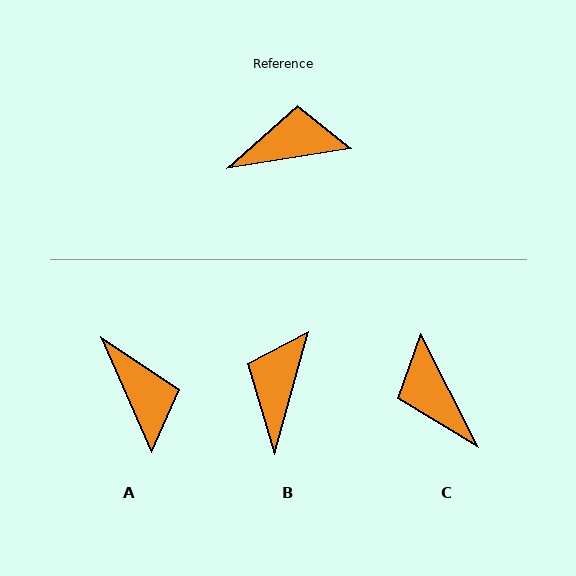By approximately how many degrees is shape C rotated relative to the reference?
Approximately 108 degrees counter-clockwise.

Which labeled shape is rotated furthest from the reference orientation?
C, about 108 degrees away.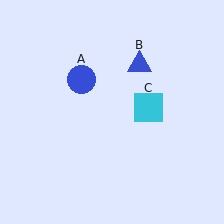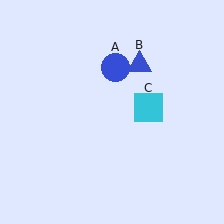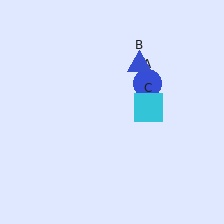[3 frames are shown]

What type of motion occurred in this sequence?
The blue circle (object A) rotated clockwise around the center of the scene.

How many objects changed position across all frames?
1 object changed position: blue circle (object A).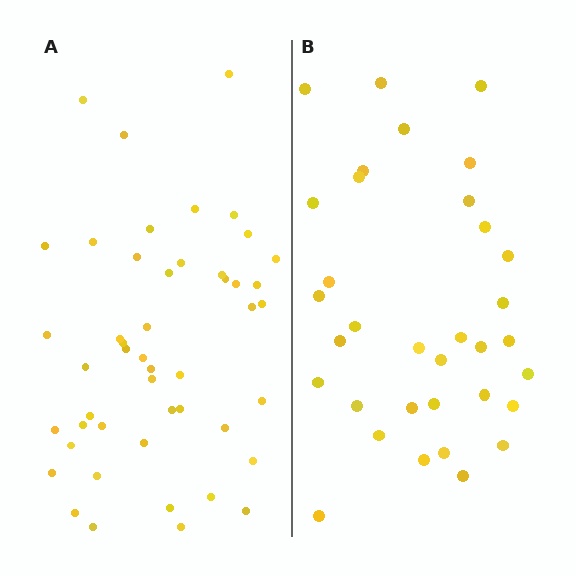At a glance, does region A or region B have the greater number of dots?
Region A (the left region) has more dots.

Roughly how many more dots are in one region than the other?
Region A has approximately 15 more dots than region B.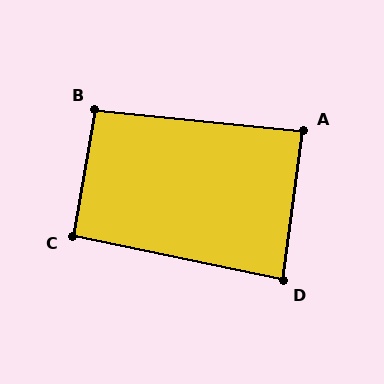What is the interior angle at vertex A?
Approximately 88 degrees (approximately right).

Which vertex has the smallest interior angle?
D, at approximately 86 degrees.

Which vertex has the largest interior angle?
B, at approximately 94 degrees.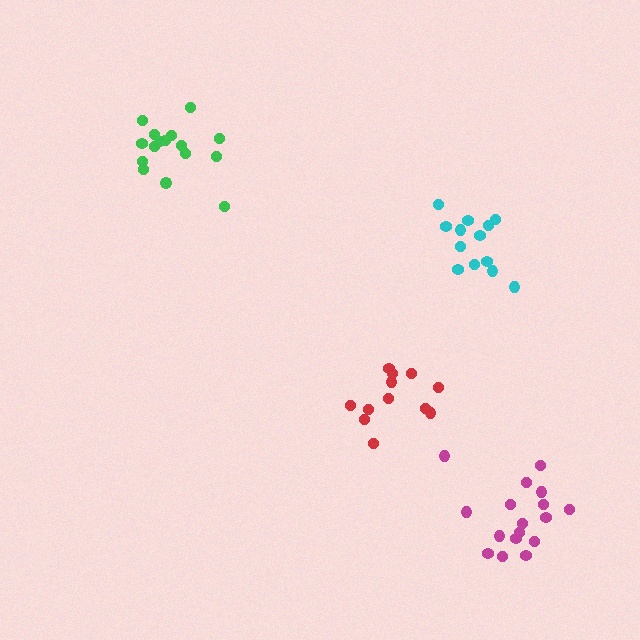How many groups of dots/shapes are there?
There are 4 groups.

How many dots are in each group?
Group 1: 12 dots, Group 2: 13 dots, Group 3: 16 dots, Group 4: 17 dots (58 total).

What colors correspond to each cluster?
The clusters are colored: red, cyan, green, magenta.